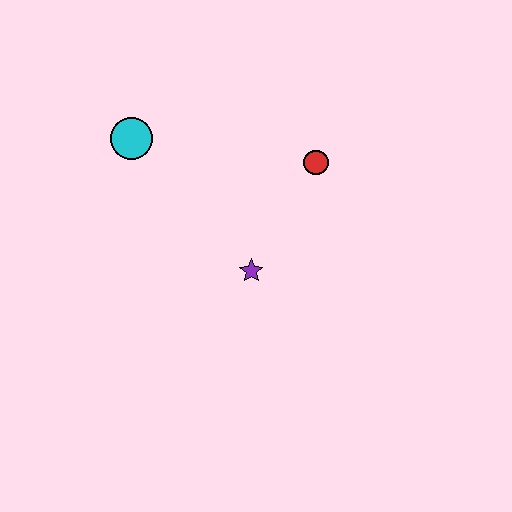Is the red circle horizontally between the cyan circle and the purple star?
No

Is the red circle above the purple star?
Yes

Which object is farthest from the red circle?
The cyan circle is farthest from the red circle.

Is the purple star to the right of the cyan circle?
Yes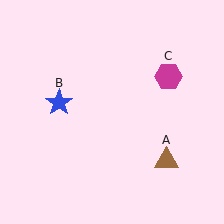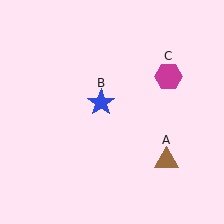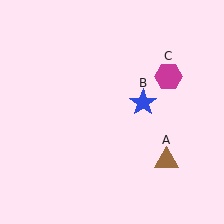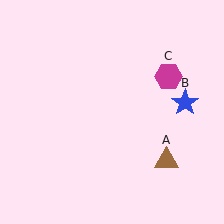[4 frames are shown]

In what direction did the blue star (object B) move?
The blue star (object B) moved right.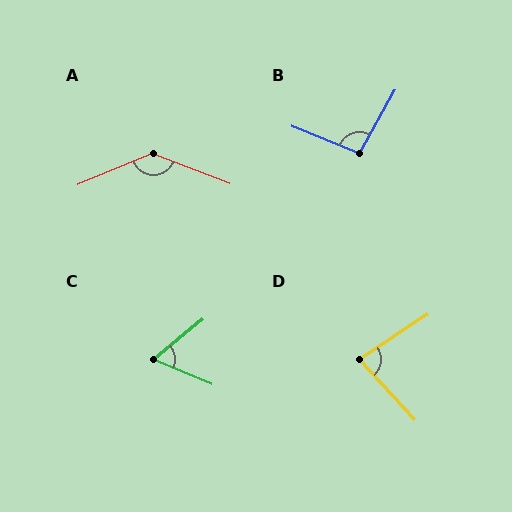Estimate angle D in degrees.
Approximately 81 degrees.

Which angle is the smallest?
C, at approximately 62 degrees.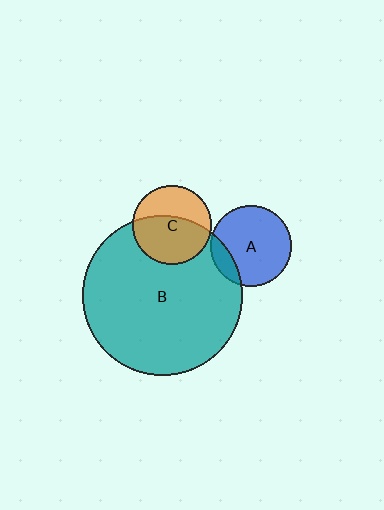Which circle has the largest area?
Circle B (teal).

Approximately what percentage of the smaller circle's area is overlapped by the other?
Approximately 15%.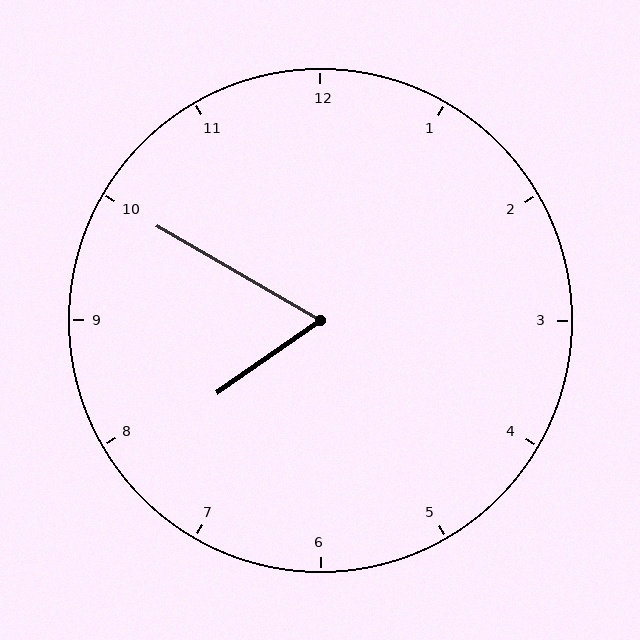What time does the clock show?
7:50.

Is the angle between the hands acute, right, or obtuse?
It is acute.